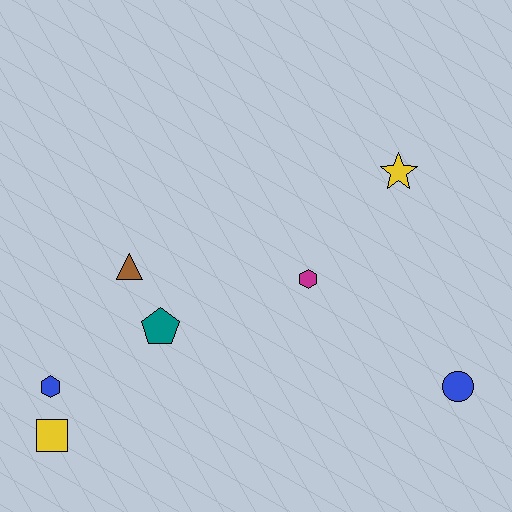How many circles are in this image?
There is 1 circle.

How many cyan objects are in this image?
There are no cyan objects.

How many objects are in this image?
There are 7 objects.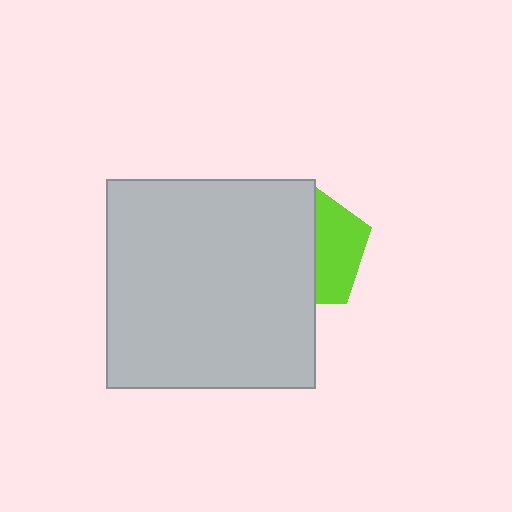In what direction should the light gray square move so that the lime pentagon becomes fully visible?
The light gray square should move left. That is the shortest direction to clear the overlap and leave the lime pentagon fully visible.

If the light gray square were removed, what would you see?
You would see the complete lime pentagon.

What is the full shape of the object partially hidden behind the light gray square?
The partially hidden object is a lime pentagon.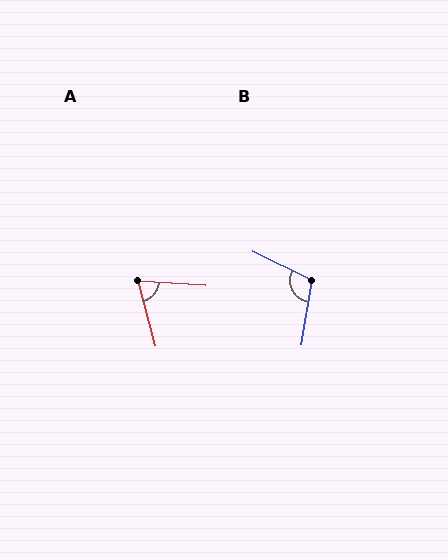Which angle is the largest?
B, at approximately 106 degrees.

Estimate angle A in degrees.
Approximately 71 degrees.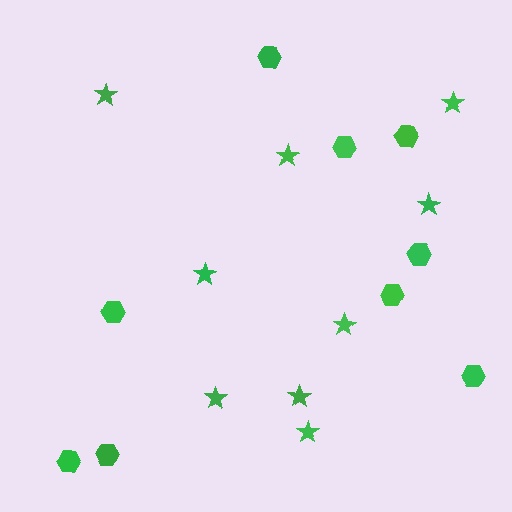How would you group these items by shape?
There are 2 groups: one group of hexagons (9) and one group of stars (9).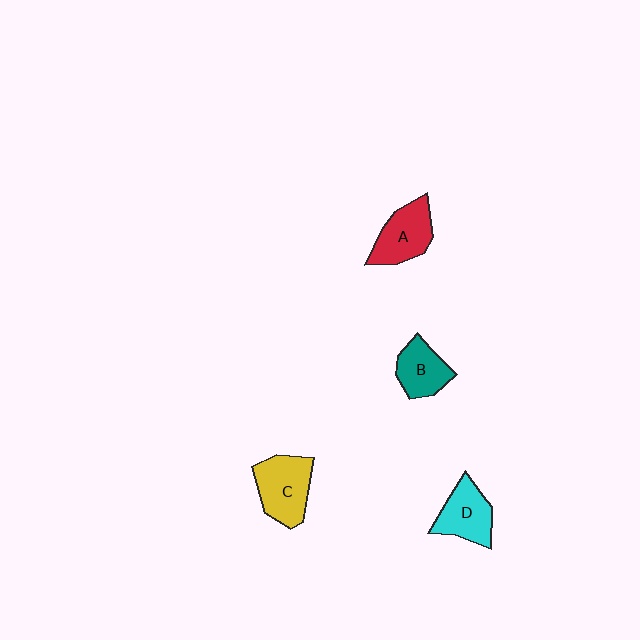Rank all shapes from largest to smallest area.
From largest to smallest: C (yellow), A (red), D (cyan), B (teal).